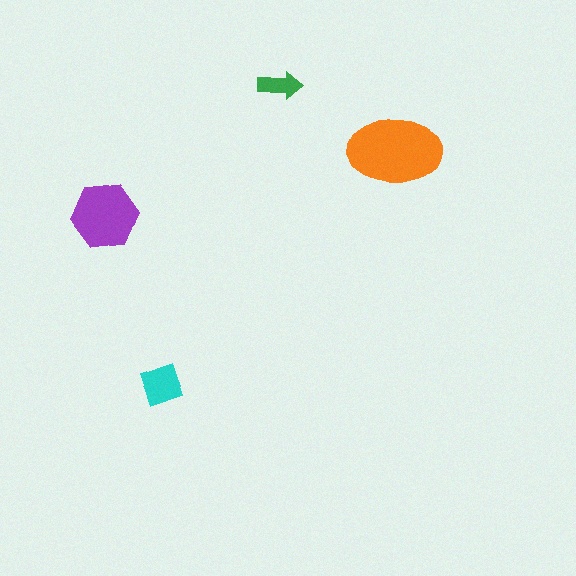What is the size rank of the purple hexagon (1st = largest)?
2nd.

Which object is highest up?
The green arrow is topmost.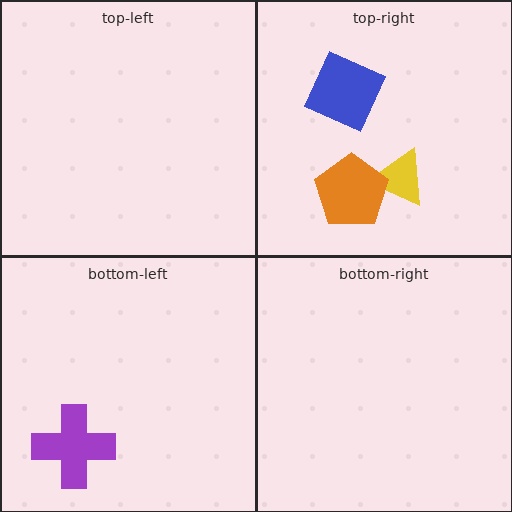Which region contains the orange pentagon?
The top-right region.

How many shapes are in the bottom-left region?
1.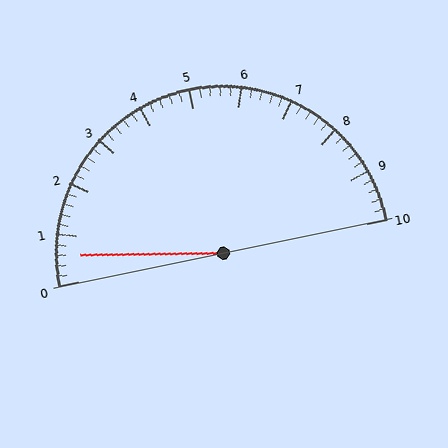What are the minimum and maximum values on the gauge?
The gauge ranges from 0 to 10.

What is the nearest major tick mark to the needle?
The nearest major tick mark is 1.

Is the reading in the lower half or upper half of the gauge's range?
The reading is in the lower half of the range (0 to 10).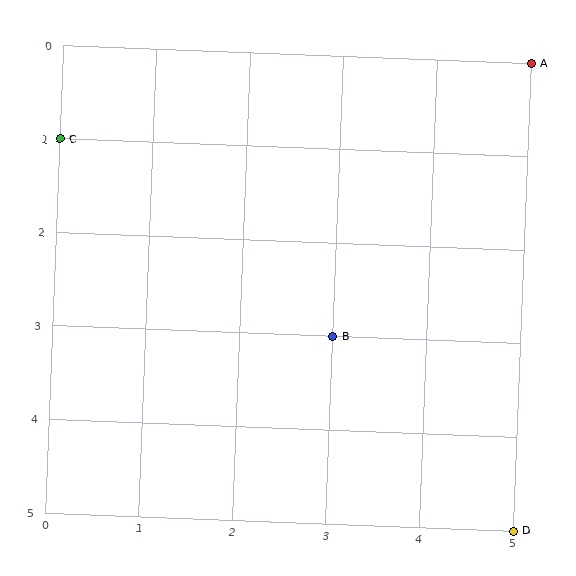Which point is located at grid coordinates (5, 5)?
Point D is at (5, 5).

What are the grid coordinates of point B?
Point B is at grid coordinates (3, 3).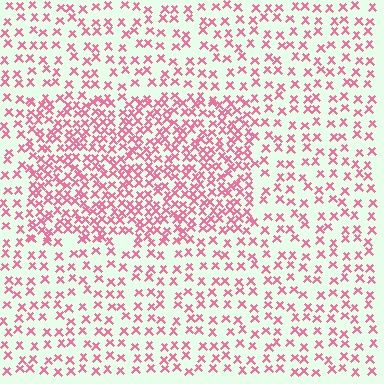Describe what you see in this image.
The image contains small pink elements arranged at two different densities. A rectangle-shaped region is visible where the elements are more densely packed than the surrounding area.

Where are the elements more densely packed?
The elements are more densely packed inside the rectangle boundary.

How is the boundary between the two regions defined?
The boundary is defined by a change in element density (approximately 2.1x ratio). All elements are the same color, size, and shape.